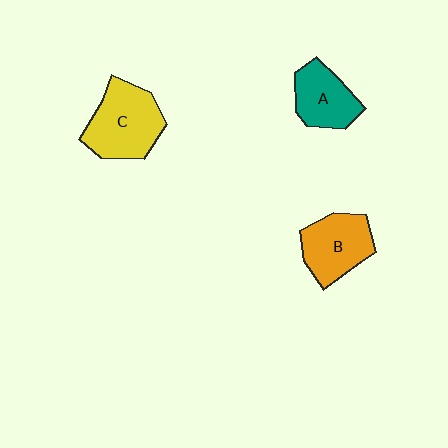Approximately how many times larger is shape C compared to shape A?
Approximately 1.4 times.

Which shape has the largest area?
Shape C (yellow).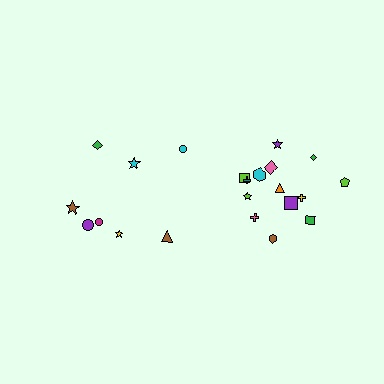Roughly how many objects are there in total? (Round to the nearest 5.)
Roughly 20 objects in total.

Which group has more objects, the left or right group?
The right group.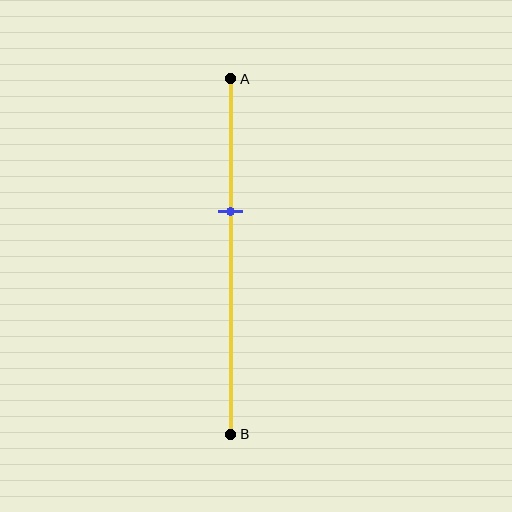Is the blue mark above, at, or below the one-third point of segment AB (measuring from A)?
The blue mark is below the one-third point of segment AB.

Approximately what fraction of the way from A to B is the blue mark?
The blue mark is approximately 35% of the way from A to B.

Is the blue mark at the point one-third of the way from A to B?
No, the mark is at about 35% from A, not at the 33% one-third point.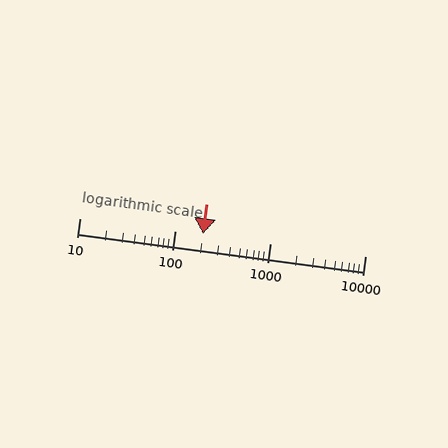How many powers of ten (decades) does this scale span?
The scale spans 3 decades, from 10 to 10000.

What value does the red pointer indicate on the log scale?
The pointer indicates approximately 200.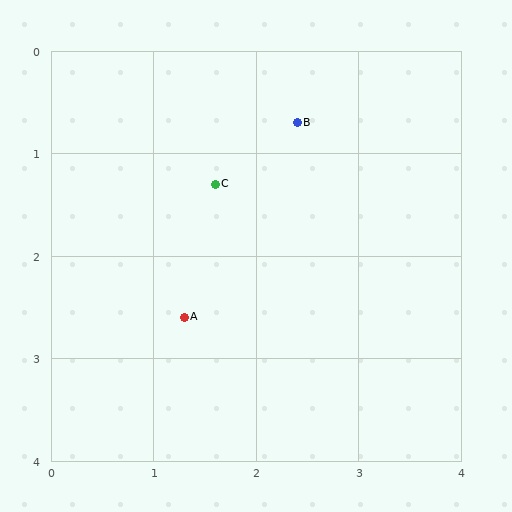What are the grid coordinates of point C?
Point C is at approximately (1.6, 1.3).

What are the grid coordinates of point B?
Point B is at approximately (2.4, 0.7).